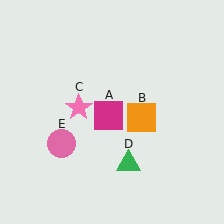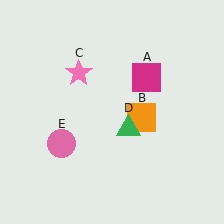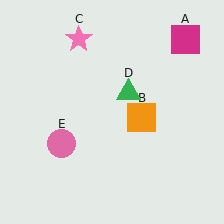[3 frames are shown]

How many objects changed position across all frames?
3 objects changed position: magenta square (object A), pink star (object C), green triangle (object D).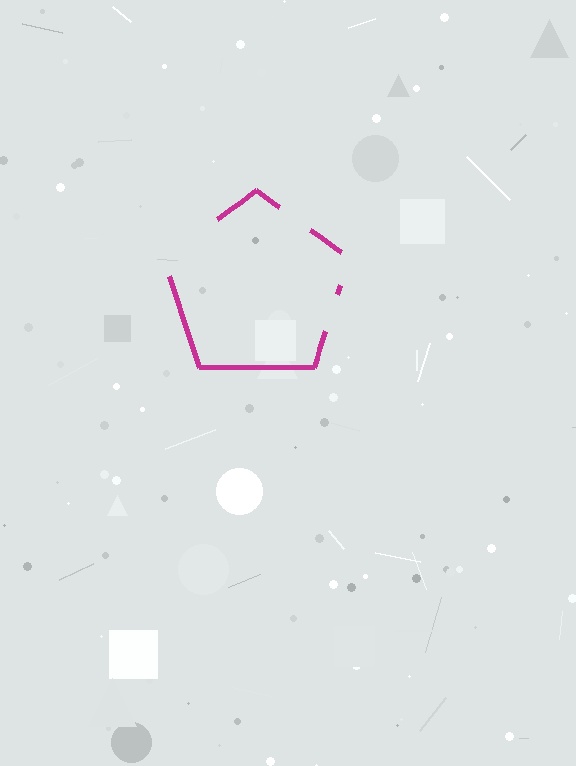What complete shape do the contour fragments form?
The contour fragments form a pentagon.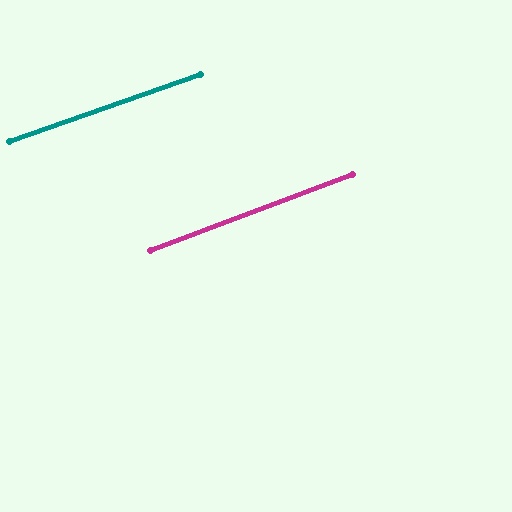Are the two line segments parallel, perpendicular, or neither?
Parallel — their directions differ by only 1.4°.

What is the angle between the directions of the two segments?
Approximately 1 degree.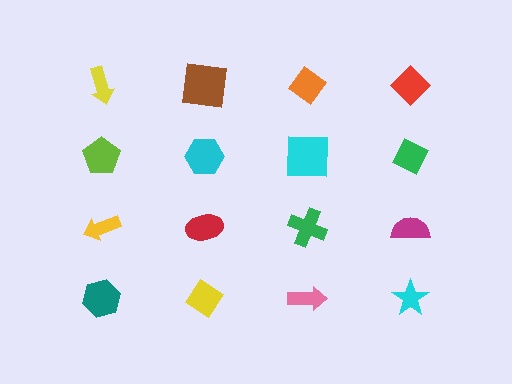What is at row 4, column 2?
A yellow diamond.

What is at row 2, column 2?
A cyan hexagon.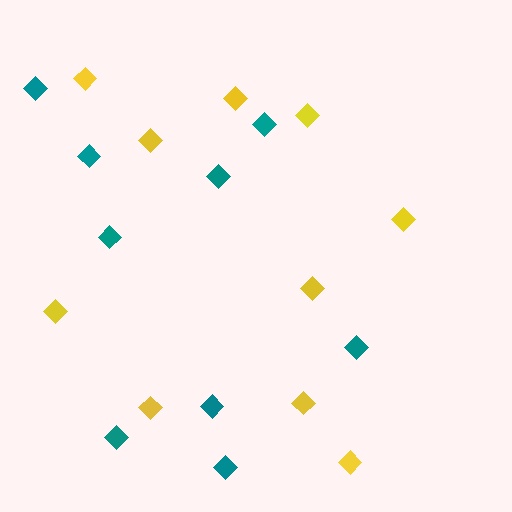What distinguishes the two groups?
There are 2 groups: one group of teal diamonds (9) and one group of yellow diamonds (10).